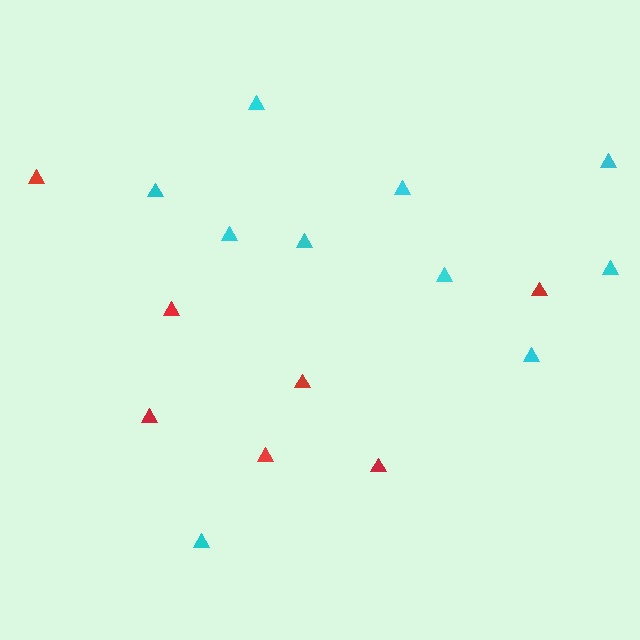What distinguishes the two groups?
There are 2 groups: one group of red triangles (7) and one group of cyan triangles (10).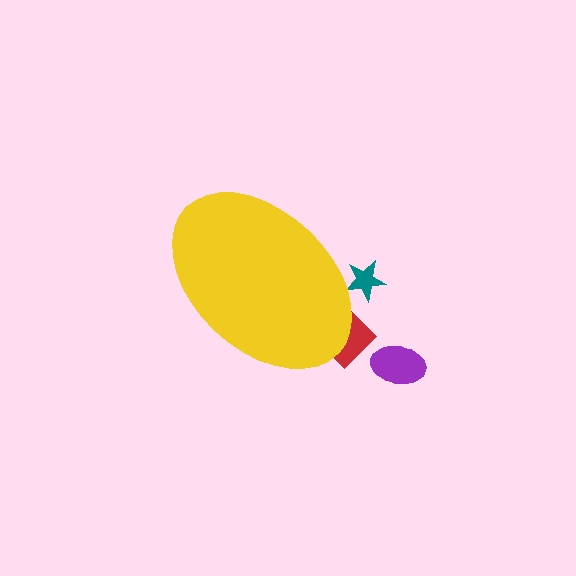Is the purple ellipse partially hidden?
No, the purple ellipse is fully visible.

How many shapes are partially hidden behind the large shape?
2 shapes are partially hidden.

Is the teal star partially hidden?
Yes, the teal star is partially hidden behind the yellow ellipse.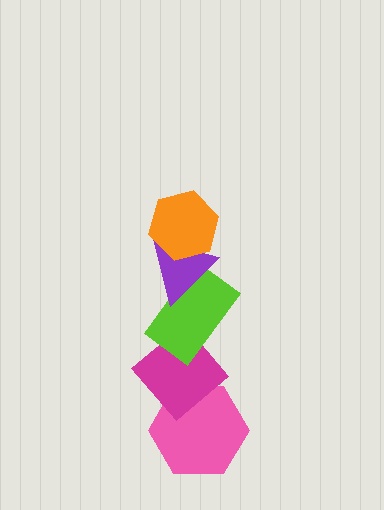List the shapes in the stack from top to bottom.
From top to bottom: the orange hexagon, the purple triangle, the lime rectangle, the magenta diamond, the pink hexagon.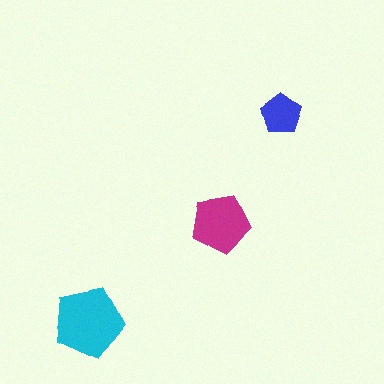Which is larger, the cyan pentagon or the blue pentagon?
The cyan one.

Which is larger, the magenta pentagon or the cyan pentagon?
The cyan one.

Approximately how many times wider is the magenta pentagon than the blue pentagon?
About 1.5 times wider.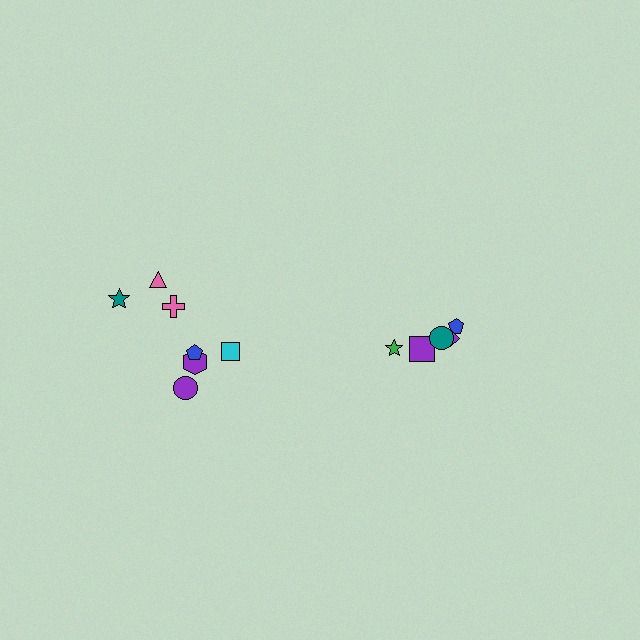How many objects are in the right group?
There are 5 objects.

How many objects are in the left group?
There are 7 objects.